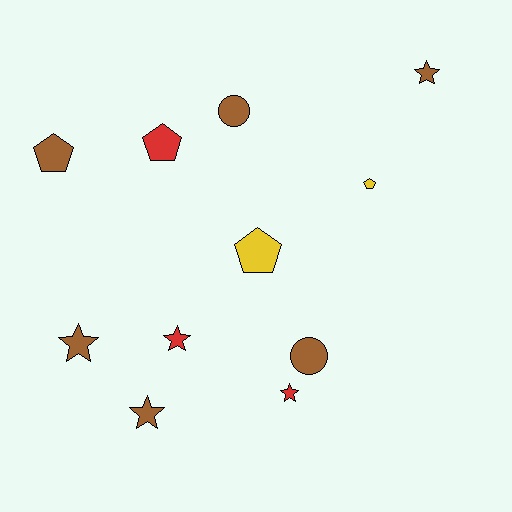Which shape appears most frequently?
Star, with 5 objects.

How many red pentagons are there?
There is 1 red pentagon.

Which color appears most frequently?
Brown, with 6 objects.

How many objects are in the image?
There are 11 objects.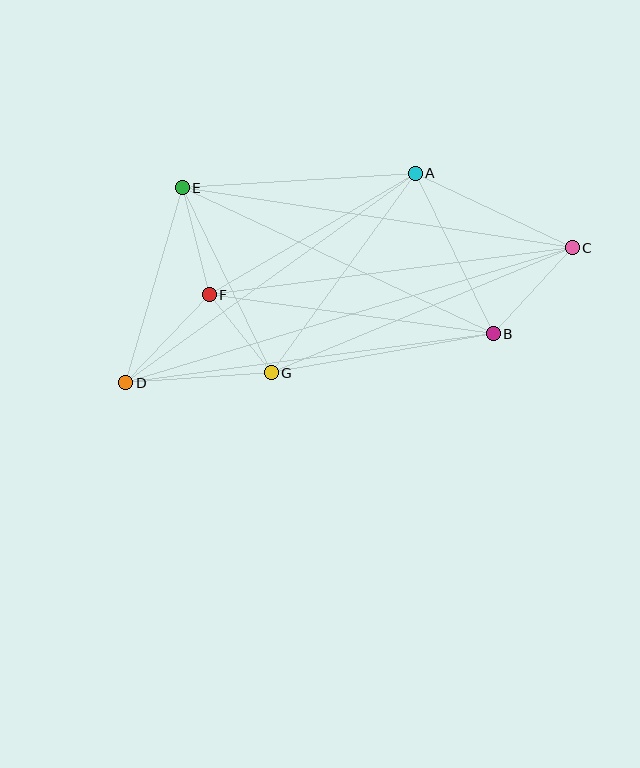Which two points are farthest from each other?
Points C and D are farthest from each other.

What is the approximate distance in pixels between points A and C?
The distance between A and C is approximately 174 pixels.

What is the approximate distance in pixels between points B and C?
The distance between B and C is approximately 117 pixels.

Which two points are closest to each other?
Points F and G are closest to each other.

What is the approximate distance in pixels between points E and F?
The distance between E and F is approximately 110 pixels.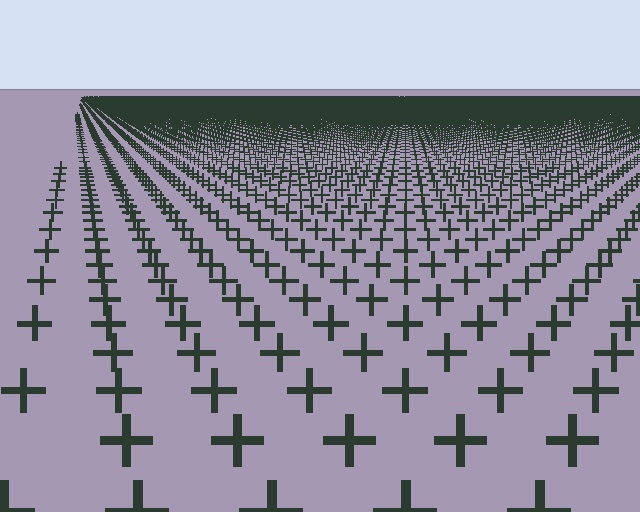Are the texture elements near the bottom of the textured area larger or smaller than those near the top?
Larger. Near the bottom, elements are closer to the viewer and appear at a bigger on-screen size.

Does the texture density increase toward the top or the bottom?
Density increases toward the top.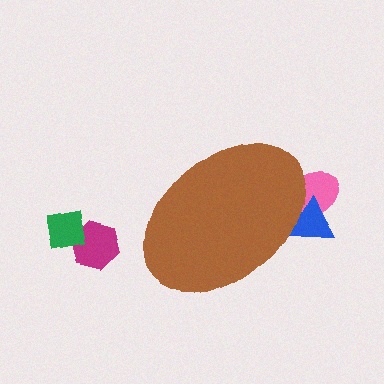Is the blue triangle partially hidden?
Yes, the blue triangle is partially hidden behind the brown ellipse.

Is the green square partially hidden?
No, the green square is fully visible.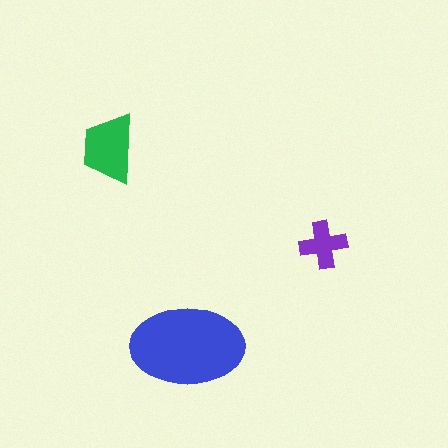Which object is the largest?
The blue ellipse.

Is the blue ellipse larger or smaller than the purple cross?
Larger.